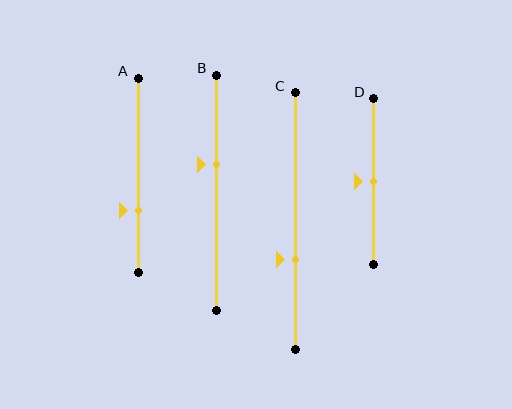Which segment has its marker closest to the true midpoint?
Segment D has its marker closest to the true midpoint.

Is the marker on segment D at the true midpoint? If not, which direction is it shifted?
Yes, the marker on segment D is at the true midpoint.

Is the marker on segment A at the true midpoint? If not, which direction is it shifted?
No, the marker on segment A is shifted downward by about 18% of the segment length.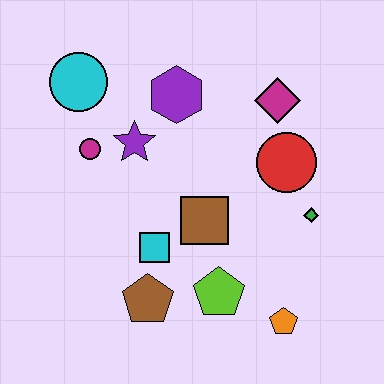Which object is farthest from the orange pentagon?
The cyan circle is farthest from the orange pentagon.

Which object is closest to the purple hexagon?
The purple star is closest to the purple hexagon.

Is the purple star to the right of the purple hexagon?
No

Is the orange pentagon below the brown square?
Yes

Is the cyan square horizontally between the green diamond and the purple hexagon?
No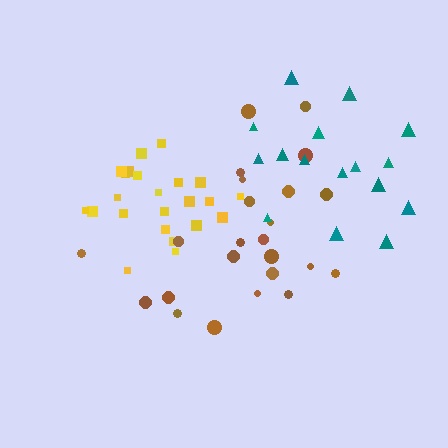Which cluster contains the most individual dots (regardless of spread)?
Brown (24).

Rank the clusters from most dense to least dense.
yellow, teal, brown.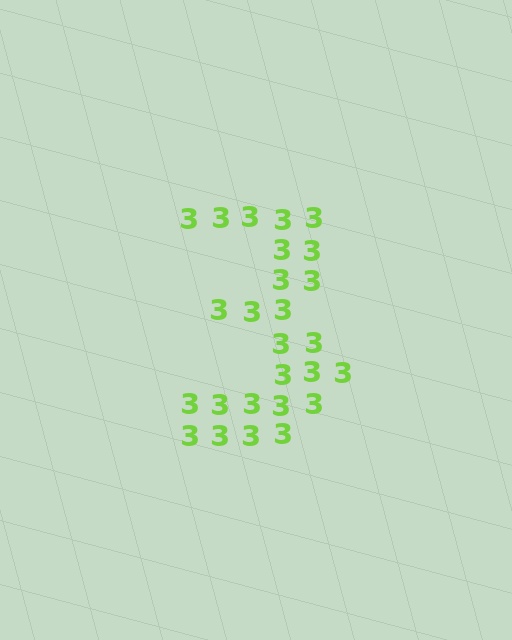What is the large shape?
The large shape is the digit 3.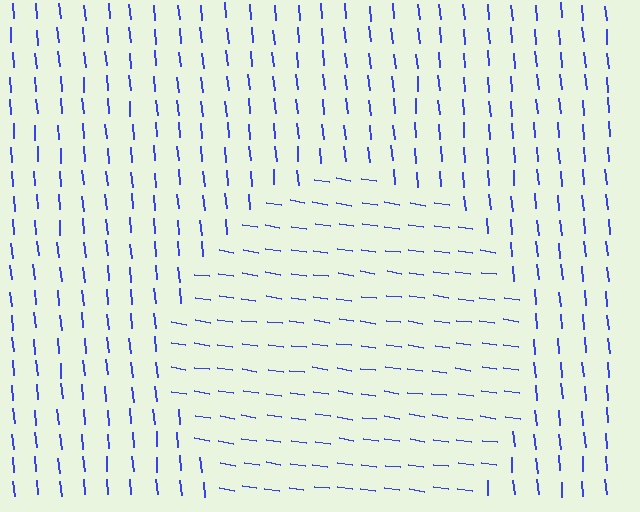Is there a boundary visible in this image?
Yes, there is a texture boundary formed by a change in line orientation.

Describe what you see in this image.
The image is filled with small blue line segments. A circle region in the image has lines oriented differently from the surrounding lines, creating a visible texture boundary.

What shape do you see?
I see a circle.